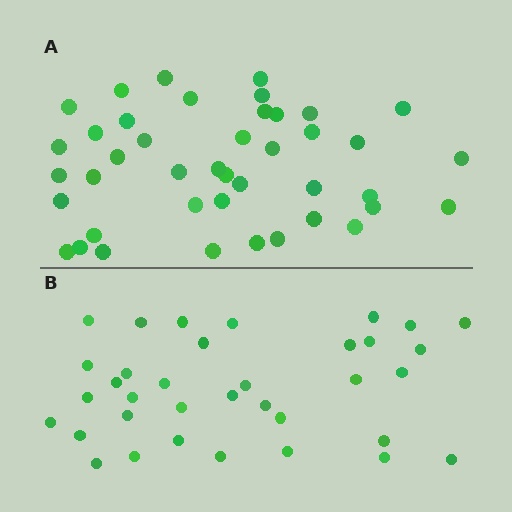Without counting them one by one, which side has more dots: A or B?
Region A (the top region) has more dots.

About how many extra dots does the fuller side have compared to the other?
Region A has roughly 8 or so more dots than region B.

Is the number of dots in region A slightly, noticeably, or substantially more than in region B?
Region A has only slightly more — the two regions are fairly close. The ratio is roughly 1.2 to 1.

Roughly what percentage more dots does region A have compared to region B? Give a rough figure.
About 20% more.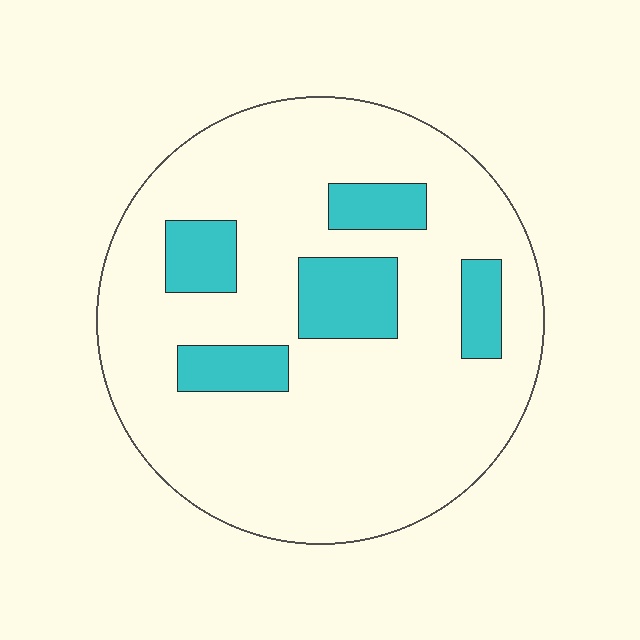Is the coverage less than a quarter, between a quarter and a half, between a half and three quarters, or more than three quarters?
Less than a quarter.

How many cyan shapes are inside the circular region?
5.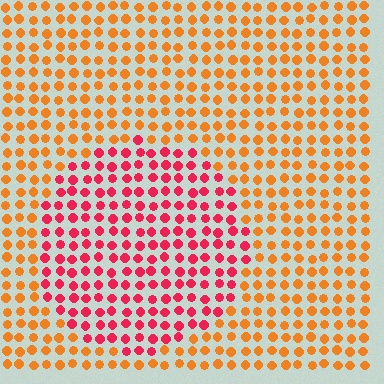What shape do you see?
I see a circle.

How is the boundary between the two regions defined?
The boundary is defined purely by a slight shift in hue (about 43 degrees). Spacing, size, and orientation are identical on both sides.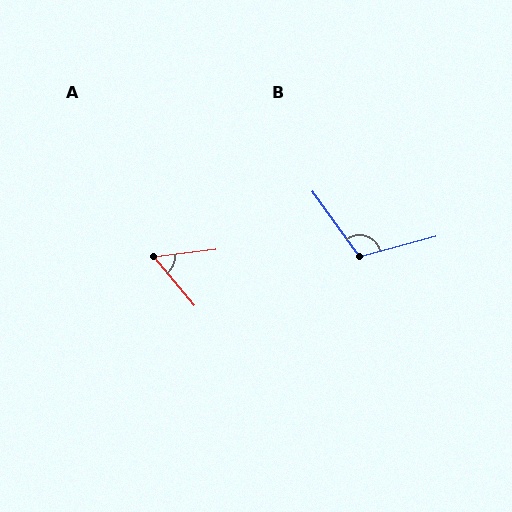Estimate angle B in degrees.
Approximately 111 degrees.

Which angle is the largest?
B, at approximately 111 degrees.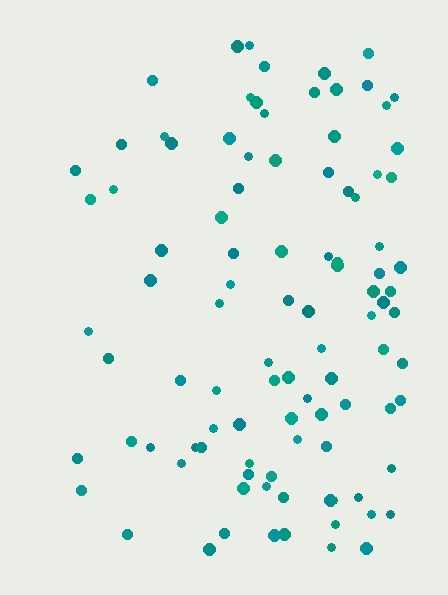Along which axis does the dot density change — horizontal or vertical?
Horizontal.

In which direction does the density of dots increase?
From left to right, with the right side densest.